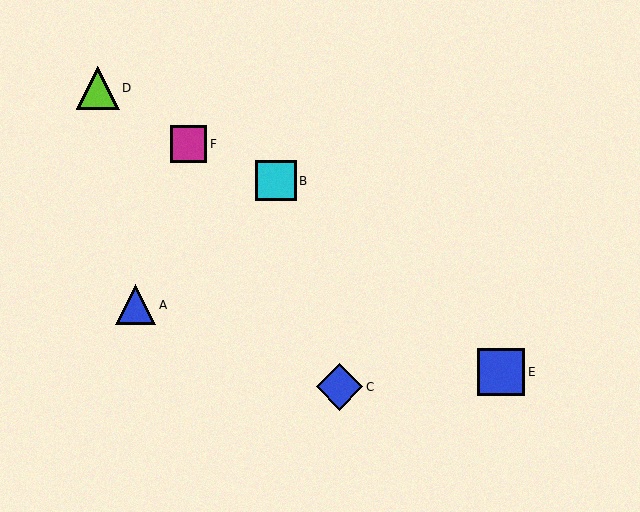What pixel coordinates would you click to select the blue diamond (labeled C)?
Click at (339, 387) to select the blue diamond C.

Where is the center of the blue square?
The center of the blue square is at (501, 372).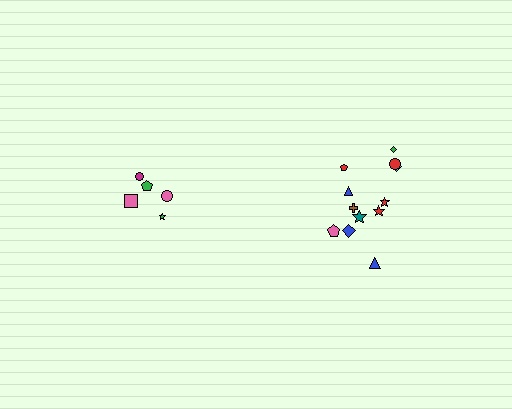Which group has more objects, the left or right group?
The right group.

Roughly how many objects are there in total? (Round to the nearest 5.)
Roughly 15 objects in total.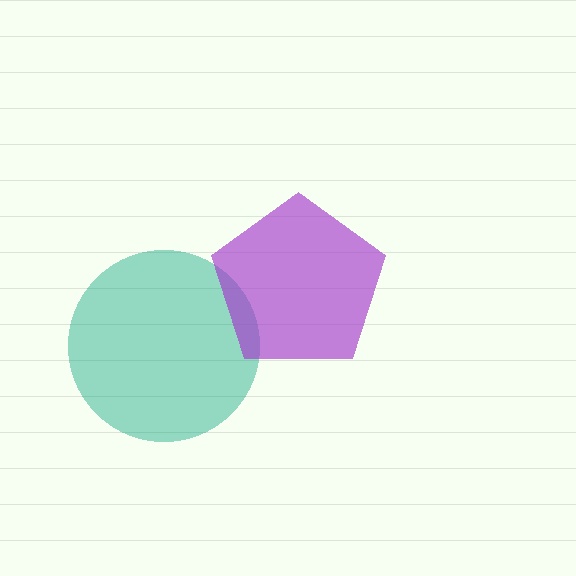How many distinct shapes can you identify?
There are 2 distinct shapes: a teal circle, a purple pentagon.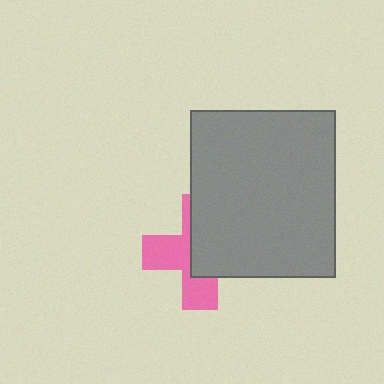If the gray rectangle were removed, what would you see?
You would see the complete pink cross.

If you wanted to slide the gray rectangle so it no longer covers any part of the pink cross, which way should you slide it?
Slide it right — that is the most direct way to separate the two shapes.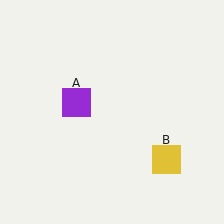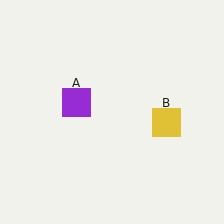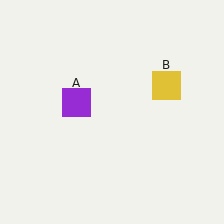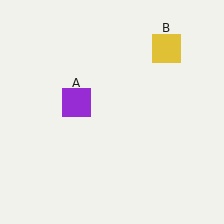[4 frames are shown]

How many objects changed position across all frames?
1 object changed position: yellow square (object B).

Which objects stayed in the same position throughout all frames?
Purple square (object A) remained stationary.